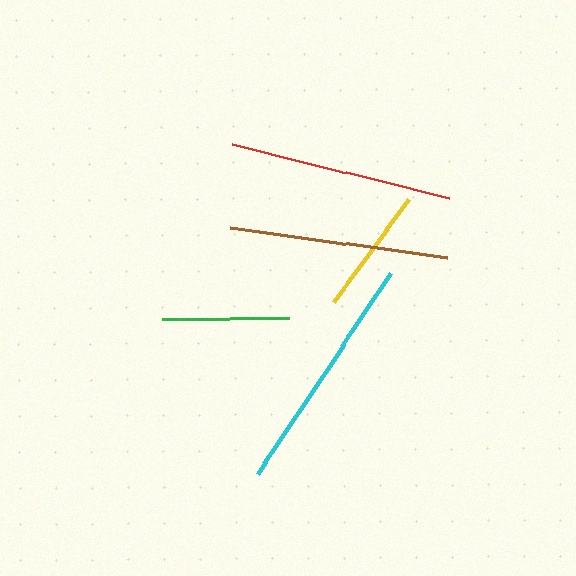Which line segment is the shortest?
The yellow line is the shortest at approximately 127 pixels.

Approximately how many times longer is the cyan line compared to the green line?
The cyan line is approximately 1.9 times the length of the green line.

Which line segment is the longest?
The cyan line is the longest at approximately 242 pixels.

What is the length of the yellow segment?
The yellow segment is approximately 127 pixels long.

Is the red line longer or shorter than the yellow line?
The red line is longer than the yellow line.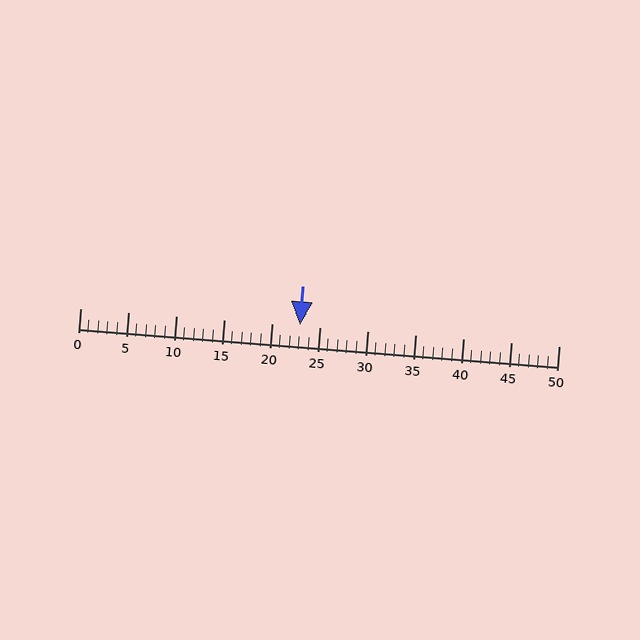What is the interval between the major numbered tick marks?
The major tick marks are spaced 5 units apart.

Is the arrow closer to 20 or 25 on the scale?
The arrow is closer to 25.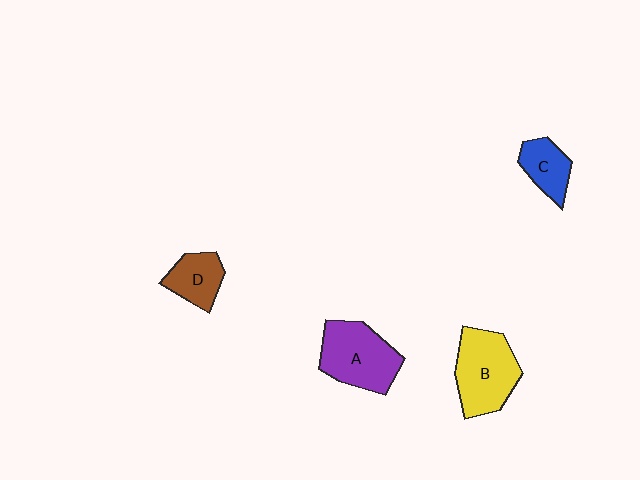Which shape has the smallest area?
Shape C (blue).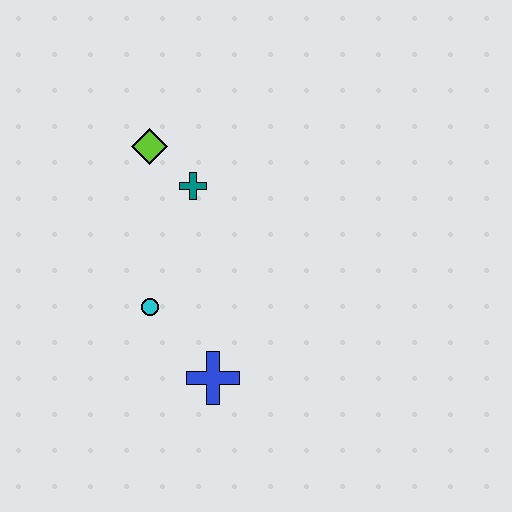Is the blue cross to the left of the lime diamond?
No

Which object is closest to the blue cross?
The cyan circle is closest to the blue cross.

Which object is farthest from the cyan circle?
The lime diamond is farthest from the cyan circle.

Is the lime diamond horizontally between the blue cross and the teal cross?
No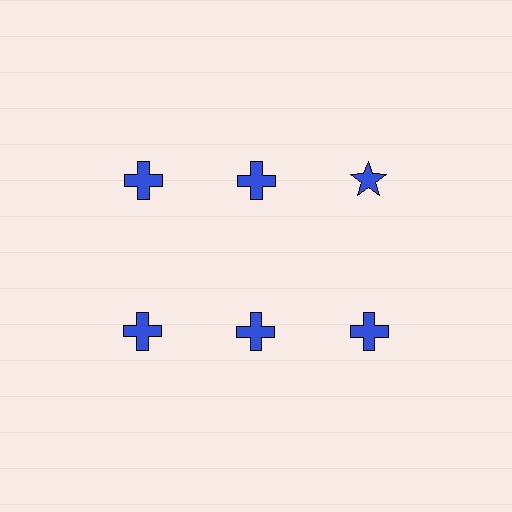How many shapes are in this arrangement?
There are 6 shapes arranged in a grid pattern.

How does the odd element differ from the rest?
It has a different shape: star instead of cross.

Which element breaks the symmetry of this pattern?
The blue star in the top row, center column breaks the symmetry. All other shapes are blue crosses.